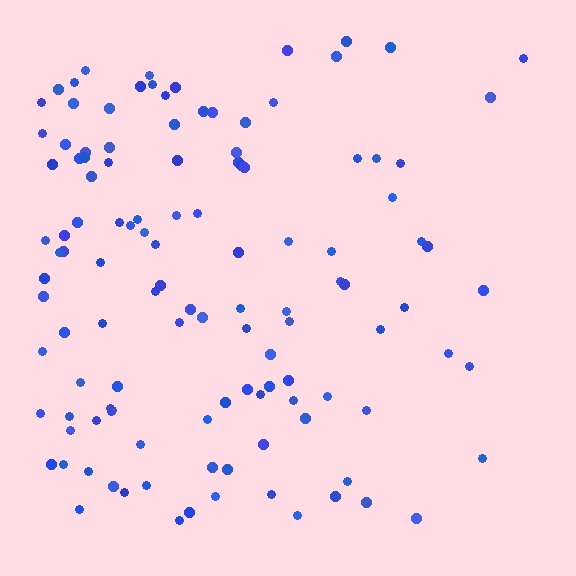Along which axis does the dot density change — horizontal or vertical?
Horizontal.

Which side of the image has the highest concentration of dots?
The left.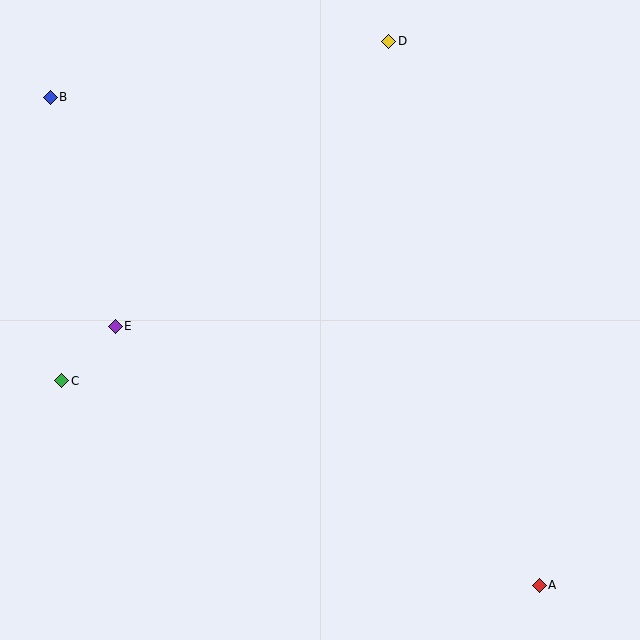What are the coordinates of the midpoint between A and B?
The midpoint between A and B is at (295, 341).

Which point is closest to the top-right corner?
Point D is closest to the top-right corner.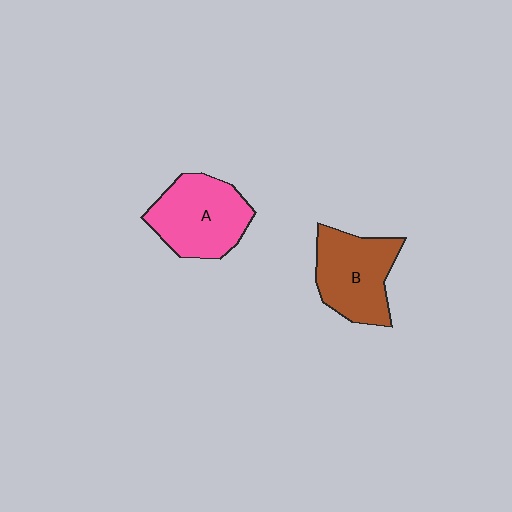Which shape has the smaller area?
Shape B (brown).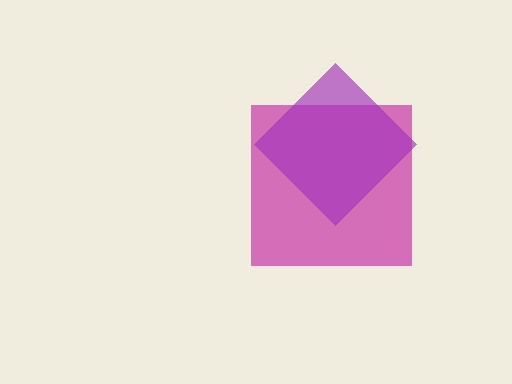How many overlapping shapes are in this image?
There are 2 overlapping shapes in the image.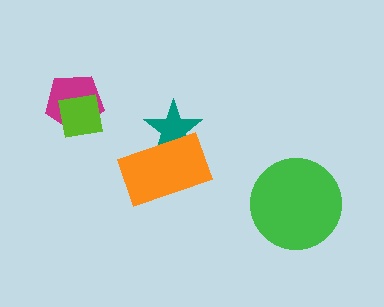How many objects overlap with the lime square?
1 object overlaps with the lime square.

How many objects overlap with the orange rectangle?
1 object overlaps with the orange rectangle.